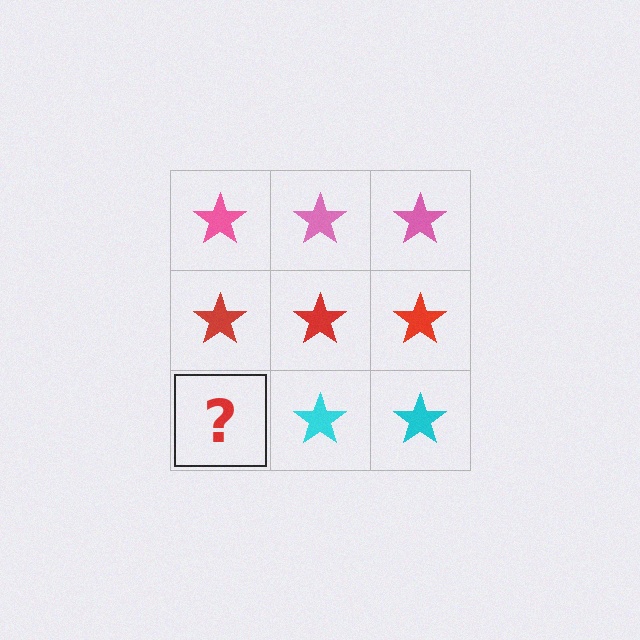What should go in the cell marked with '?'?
The missing cell should contain a cyan star.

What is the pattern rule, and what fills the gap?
The rule is that each row has a consistent color. The gap should be filled with a cyan star.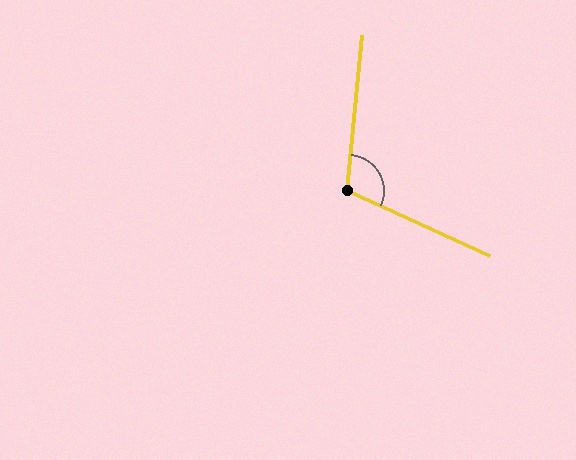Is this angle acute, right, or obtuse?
It is obtuse.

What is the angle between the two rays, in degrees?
Approximately 109 degrees.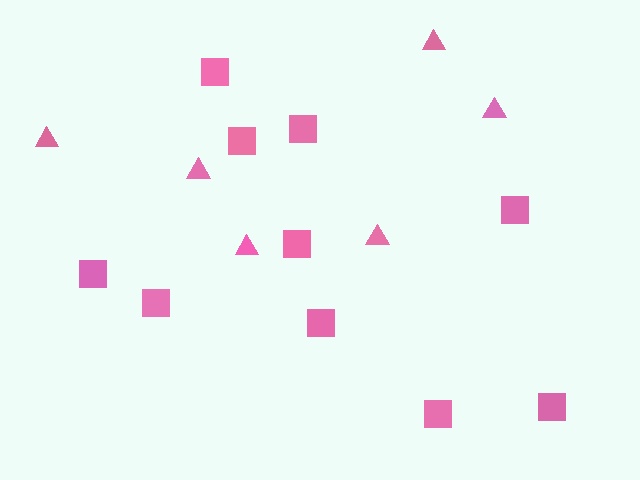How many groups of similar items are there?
There are 2 groups: one group of squares (10) and one group of triangles (6).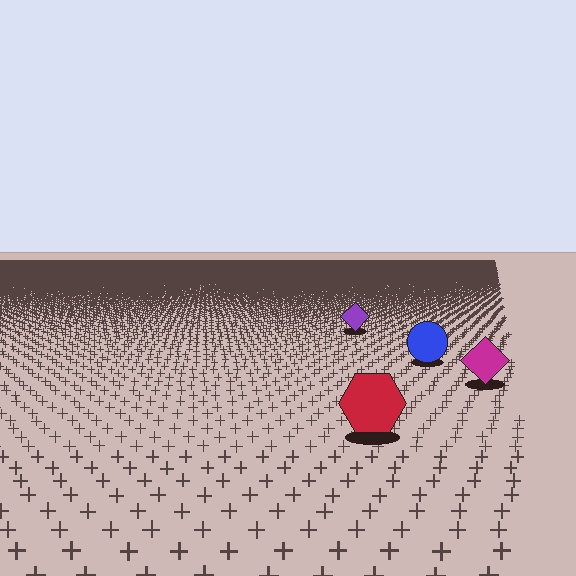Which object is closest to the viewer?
The red hexagon is closest. The texture marks near it are larger and more spread out.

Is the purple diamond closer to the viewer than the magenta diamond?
No. The magenta diamond is closer — you can tell from the texture gradient: the ground texture is coarser near it.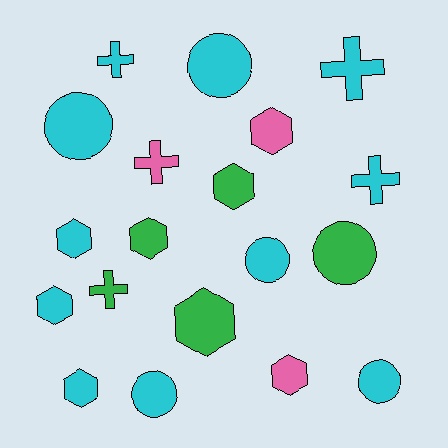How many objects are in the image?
There are 19 objects.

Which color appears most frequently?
Cyan, with 11 objects.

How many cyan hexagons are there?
There are 3 cyan hexagons.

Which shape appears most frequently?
Hexagon, with 8 objects.